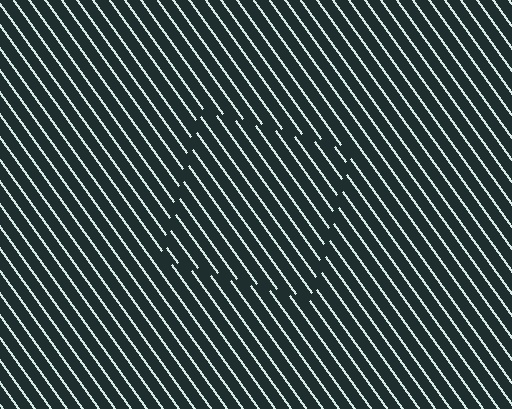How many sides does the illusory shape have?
4 sides — the line-ends trace a square.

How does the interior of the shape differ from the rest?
The interior of the shape contains the same grating, shifted by half a period — the contour is defined by the phase discontinuity where line-ends from the inner and outer gratings abut.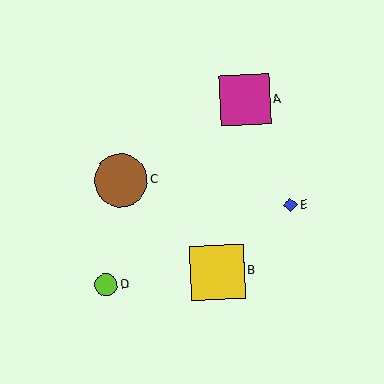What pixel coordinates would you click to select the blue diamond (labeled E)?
Click at (290, 205) to select the blue diamond E.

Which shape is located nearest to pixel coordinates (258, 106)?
The magenta square (labeled A) at (245, 100) is nearest to that location.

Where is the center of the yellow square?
The center of the yellow square is at (217, 272).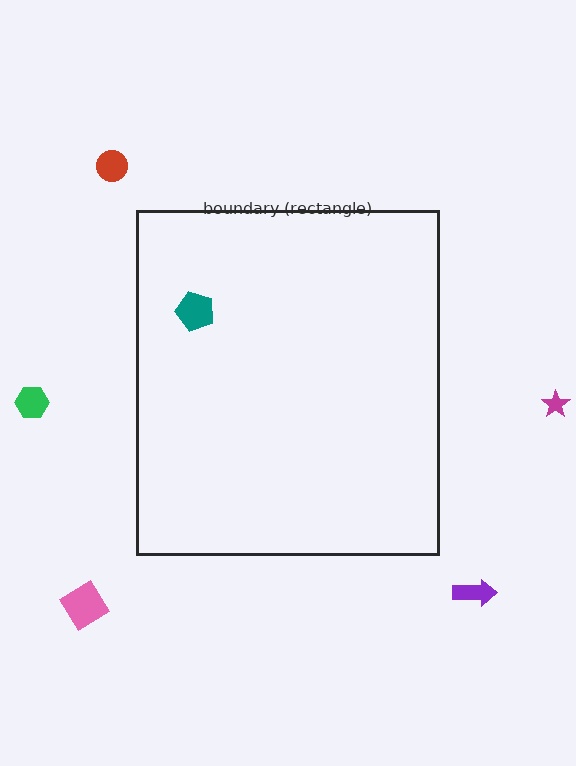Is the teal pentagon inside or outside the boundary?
Inside.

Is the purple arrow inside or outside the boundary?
Outside.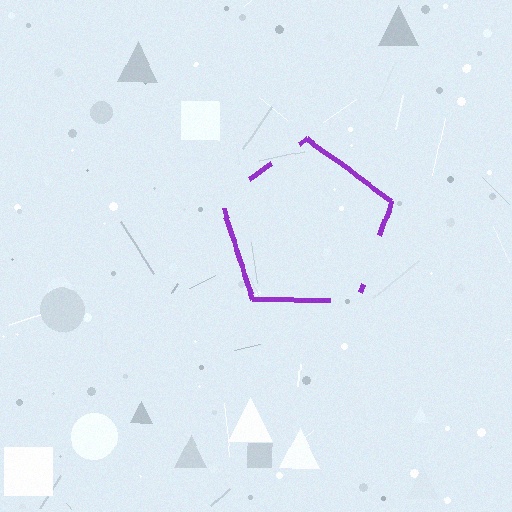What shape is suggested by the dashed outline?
The dashed outline suggests a pentagon.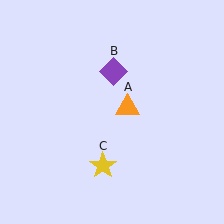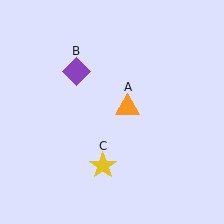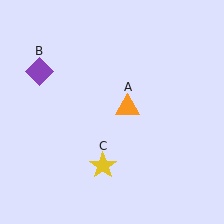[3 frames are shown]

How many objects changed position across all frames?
1 object changed position: purple diamond (object B).